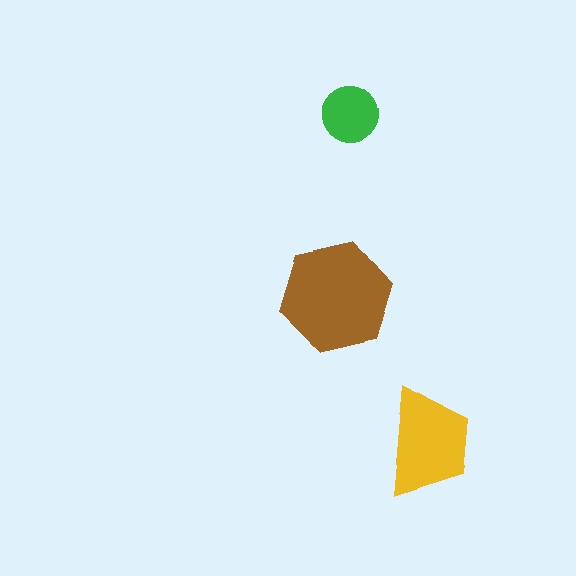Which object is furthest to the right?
The yellow trapezoid is rightmost.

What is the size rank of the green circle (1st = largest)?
3rd.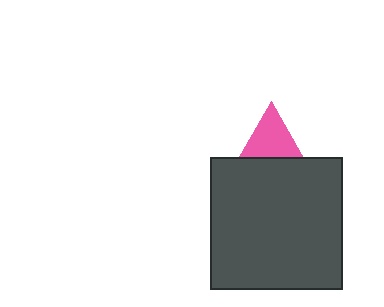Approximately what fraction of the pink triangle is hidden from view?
Roughly 61% of the pink triangle is hidden behind the dark gray square.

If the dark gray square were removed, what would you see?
You would see the complete pink triangle.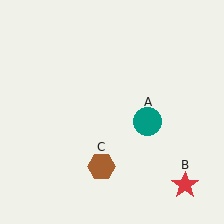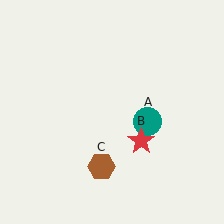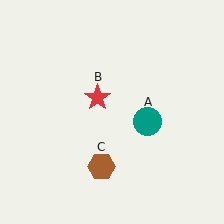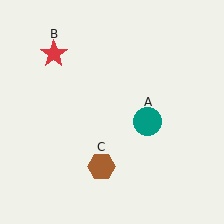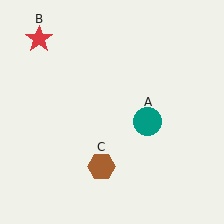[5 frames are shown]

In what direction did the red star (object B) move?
The red star (object B) moved up and to the left.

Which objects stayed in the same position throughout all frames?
Teal circle (object A) and brown hexagon (object C) remained stationary.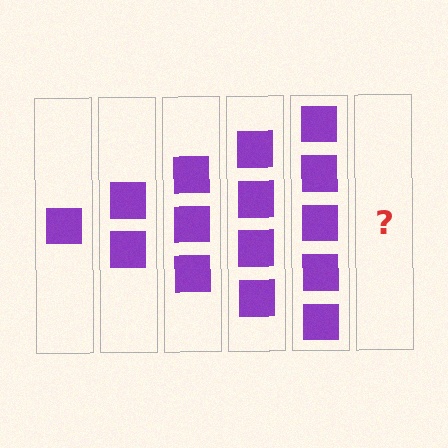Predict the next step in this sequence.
The next step is 6 squares.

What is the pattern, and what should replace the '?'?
The pattern is that each step adds one more square. The '?' should be 6 squares.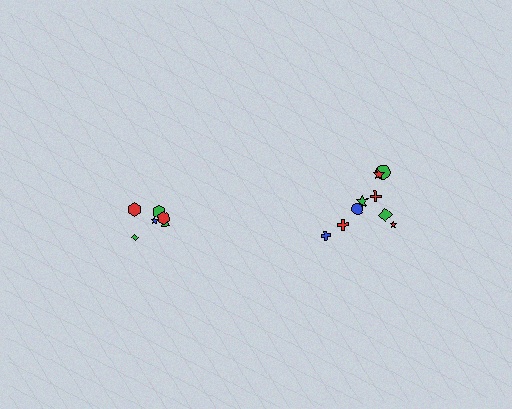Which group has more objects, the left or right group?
The right group.